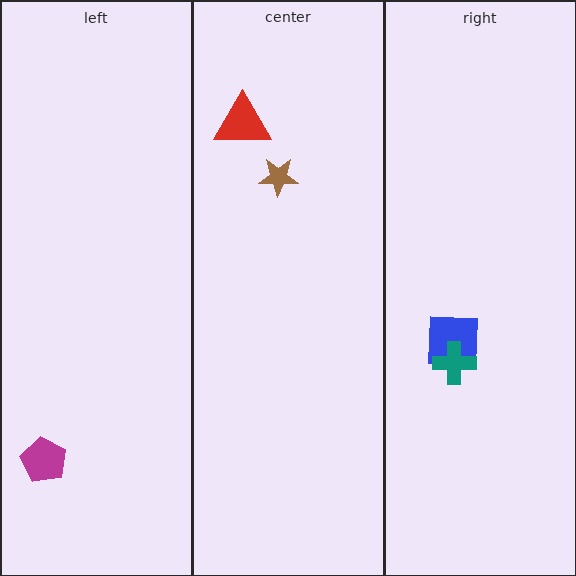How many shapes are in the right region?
2.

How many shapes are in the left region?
1.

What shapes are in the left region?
The magenta pentagon.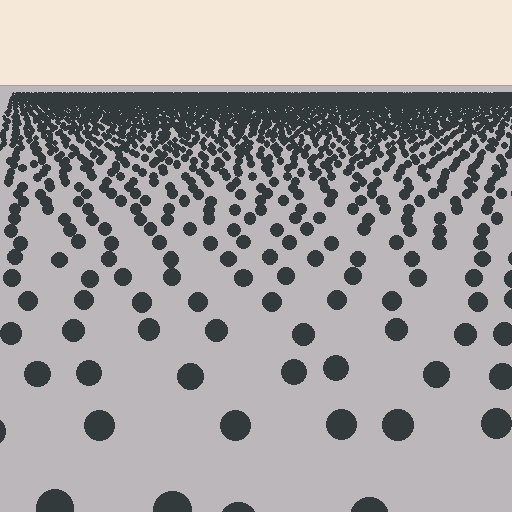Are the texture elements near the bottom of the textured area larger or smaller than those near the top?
Larger. Near the bottom, elements are closer to the viewer and appear at a bigger on-screen size.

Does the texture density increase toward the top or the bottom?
Density increases toward the top.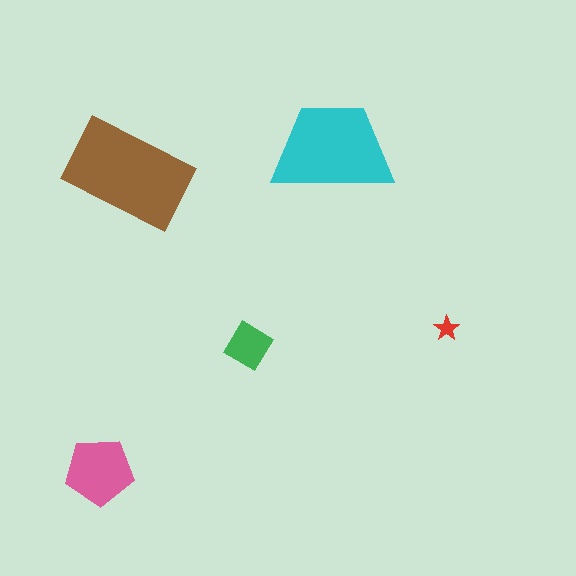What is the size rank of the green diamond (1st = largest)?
4th.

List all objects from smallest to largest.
The red star, the green diamond, the pink pentagon, the cyan trapezoid, the brown rectangle.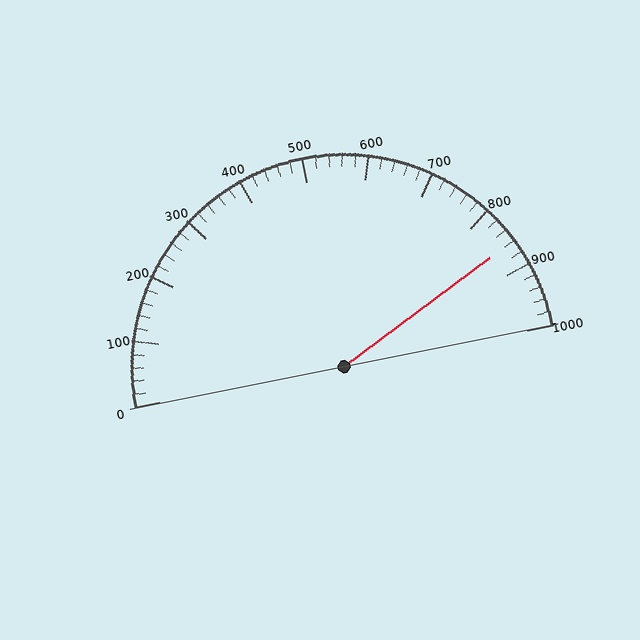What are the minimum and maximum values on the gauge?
The gauge ranges from 0 to 1000.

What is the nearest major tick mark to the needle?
The nearest major tick mark is 900.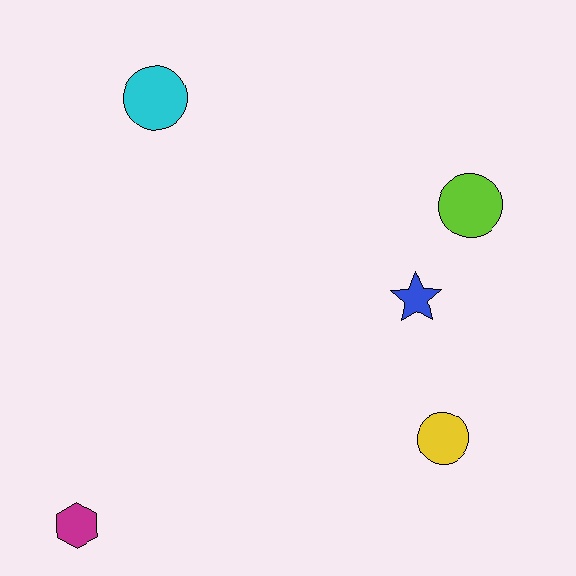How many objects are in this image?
There are 5 objects.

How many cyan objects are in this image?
There is 1 cyan object.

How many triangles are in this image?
There are no triangles.